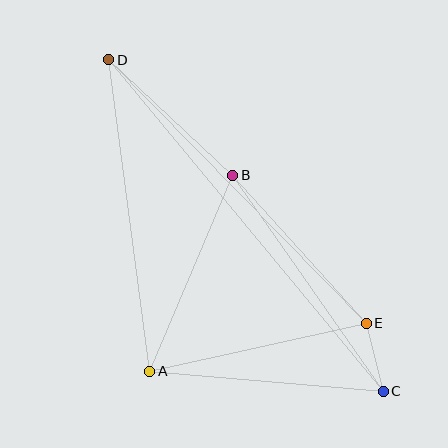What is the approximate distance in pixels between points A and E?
The distance between A and E is approximately 221 pixels.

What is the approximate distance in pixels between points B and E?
The distance between B and E is approximately 199 pixels.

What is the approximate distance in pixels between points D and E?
The distance between D and E is approximately 368 pixels.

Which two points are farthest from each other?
Points C and D are farthest from each other.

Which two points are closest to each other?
Points C and E are closest to each other.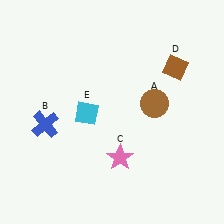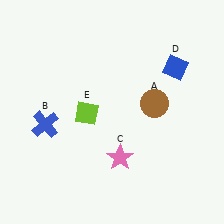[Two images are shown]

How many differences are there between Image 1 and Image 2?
There are 2 differences between the two images.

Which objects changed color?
D changed from brown to blue. E changed from cyan to lime.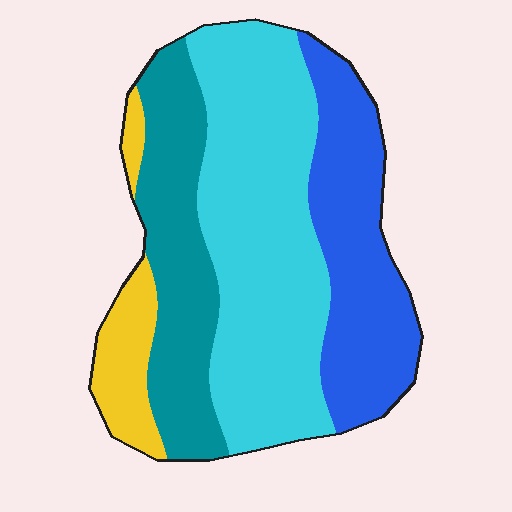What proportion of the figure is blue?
Blue takes up about one quarter (1/4) of the figure.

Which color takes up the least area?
Yellow, at roughly 10%.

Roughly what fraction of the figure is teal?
Teal takes up between a sixth and a third of the figure.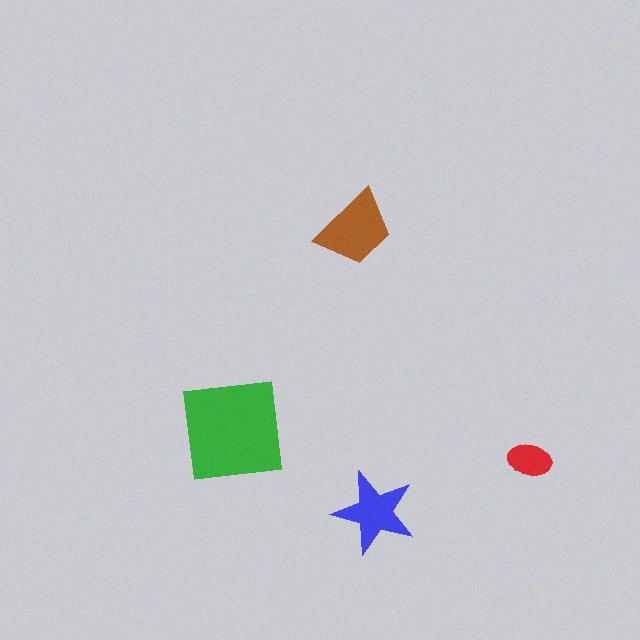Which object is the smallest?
The red ellipse.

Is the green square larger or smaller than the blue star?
Larger.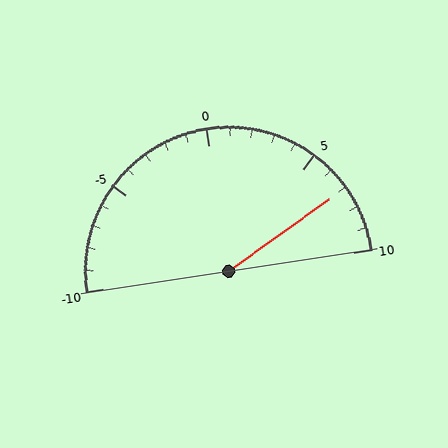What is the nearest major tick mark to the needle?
The nearest major tick mark is 5.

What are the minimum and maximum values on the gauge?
The gauge ranges from -10 to 10.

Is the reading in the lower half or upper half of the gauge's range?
The reading is in the upper half of the range (-10 to 10).